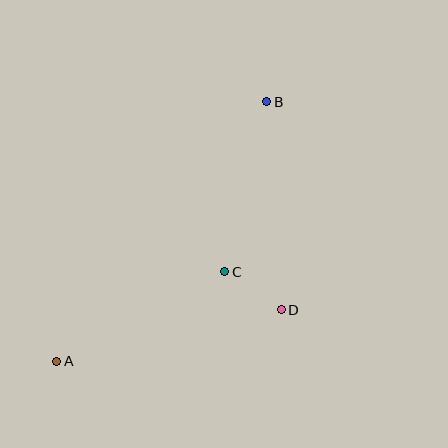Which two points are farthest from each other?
Points A and B are farthest from each other.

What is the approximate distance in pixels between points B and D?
The distance between B and D is approximately 208 pixels.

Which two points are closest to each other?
Points C and D are closest to each other.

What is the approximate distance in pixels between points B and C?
The distance between B and C is approximately 175 pixels.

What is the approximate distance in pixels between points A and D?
The distance between A and D is approximately 231 pixels.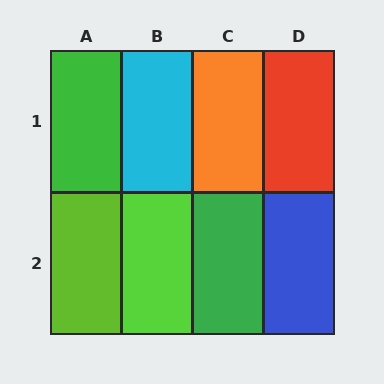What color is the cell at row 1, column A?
Green.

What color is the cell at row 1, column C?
Orange.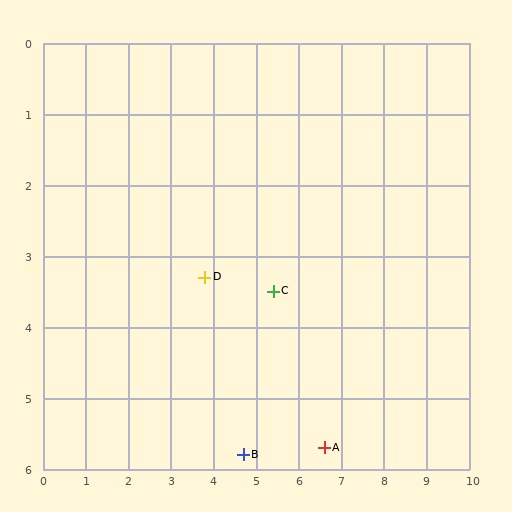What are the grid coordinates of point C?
Point C is at approximately (5.4, 3.5).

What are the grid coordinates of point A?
Point A is at approximately (6.6, 5.7).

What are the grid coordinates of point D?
Point D is at approximately (3.8, 3.3).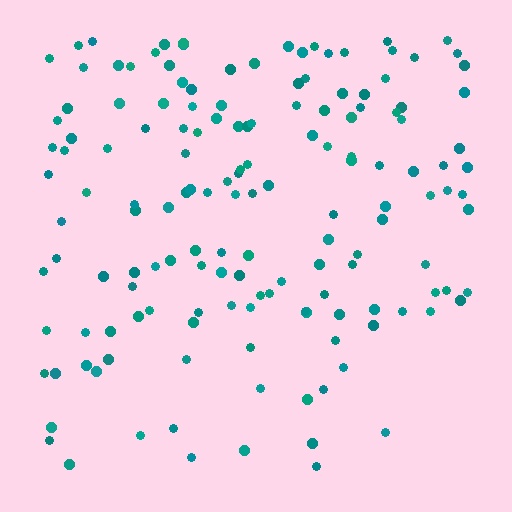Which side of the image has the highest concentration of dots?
The top.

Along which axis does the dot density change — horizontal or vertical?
Vertical.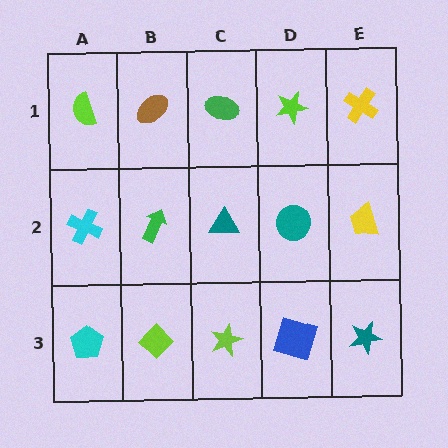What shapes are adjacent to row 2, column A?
A lime semicircle (row 1, column A), a cyan pentagon (row 3, column A), a green arrow (row 2, column B).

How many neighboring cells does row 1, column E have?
2.